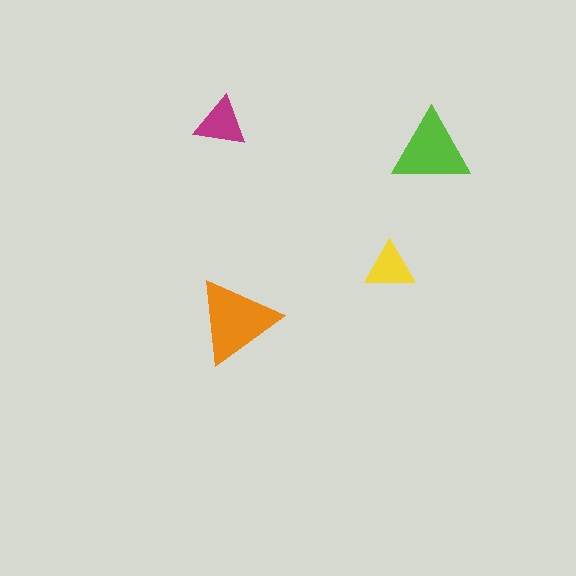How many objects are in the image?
There are 4 objects in the image.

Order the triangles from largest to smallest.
the orange one, the lime one, the magenta one, the yellow one.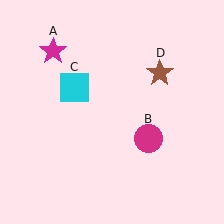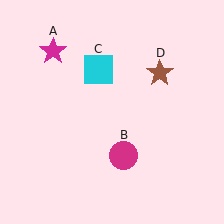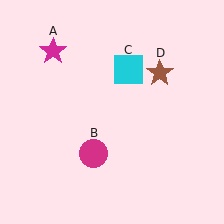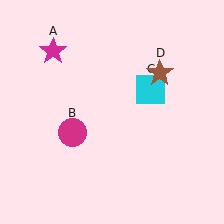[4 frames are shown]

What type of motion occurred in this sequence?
The magenta circle (object B), cyan square (object C) rotated clockwise around the center of the scene.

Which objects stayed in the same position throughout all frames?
Magenta star (object A) and brown star (object D) remained stationary.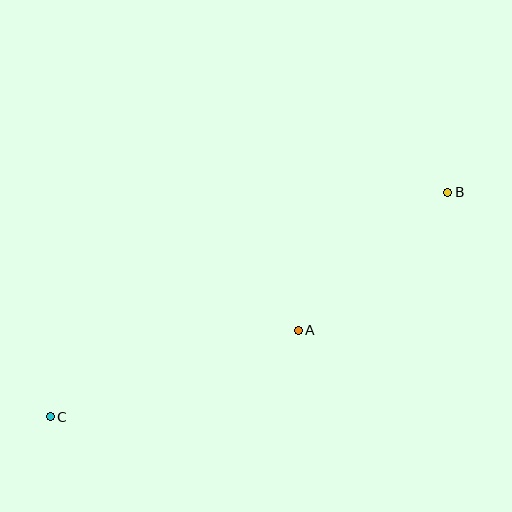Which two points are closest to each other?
Points A and B are closest to each other.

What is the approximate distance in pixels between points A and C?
The distance between A and C is approximately 263 pixels.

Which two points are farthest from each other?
Points B and C are farthest from each other.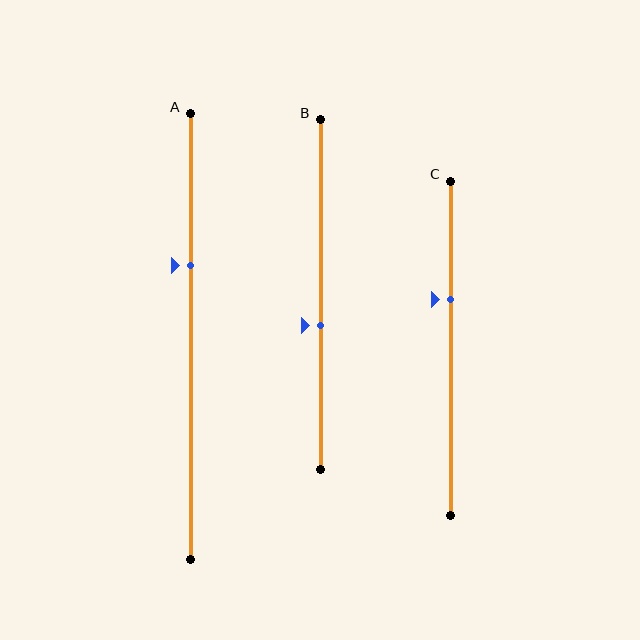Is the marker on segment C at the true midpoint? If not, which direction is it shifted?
No, the marker on segment C is shifted upward by about 15% of the segment length.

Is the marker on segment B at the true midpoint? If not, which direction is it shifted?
No, the marker on segment B is shifted downward by about 9% of the segment length.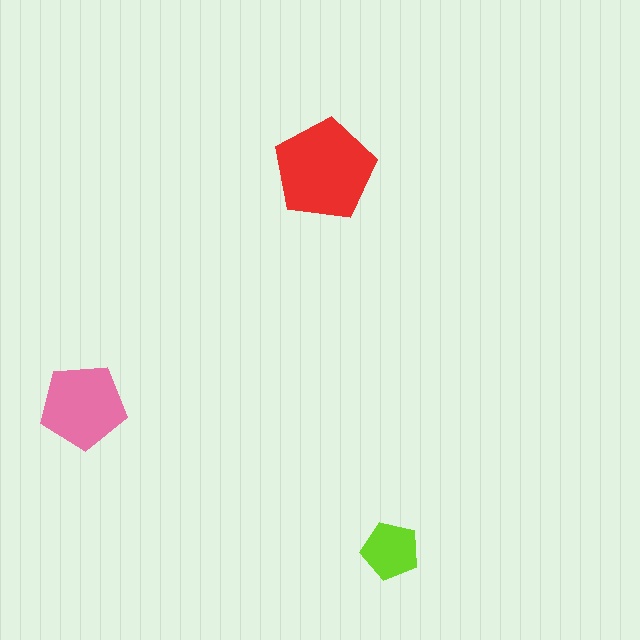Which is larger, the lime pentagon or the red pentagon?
The red one.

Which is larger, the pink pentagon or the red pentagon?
The red one.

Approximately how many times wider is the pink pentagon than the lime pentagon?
About 1.5 times wider.